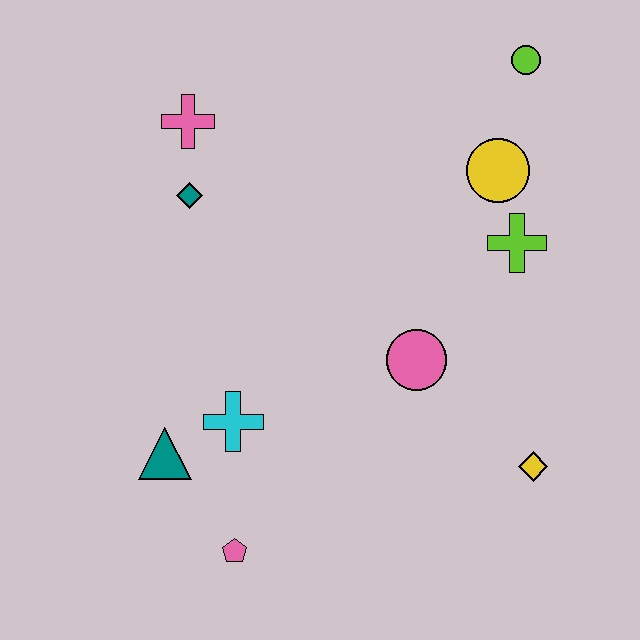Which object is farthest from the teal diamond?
The yellow diamond is farthest from the teal diamond.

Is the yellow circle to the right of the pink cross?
Yes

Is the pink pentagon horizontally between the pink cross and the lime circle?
Yes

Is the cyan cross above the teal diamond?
No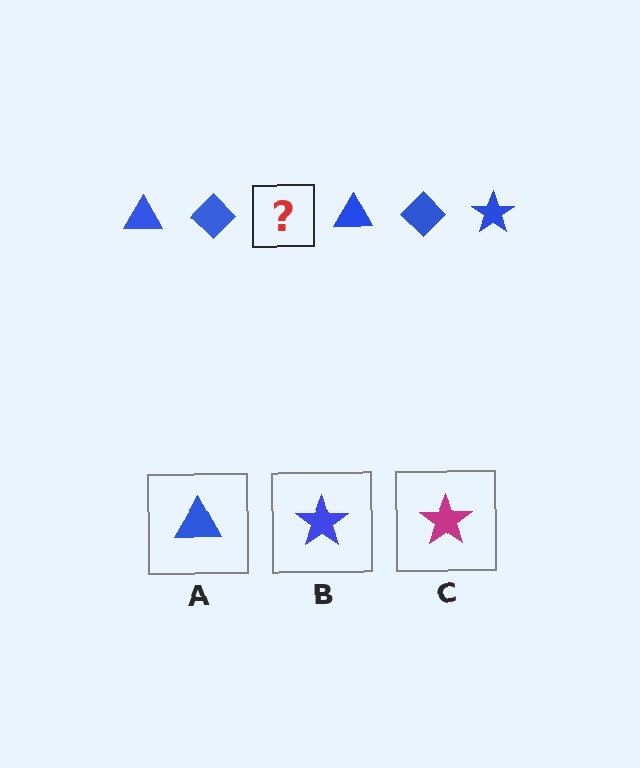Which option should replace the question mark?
Option B.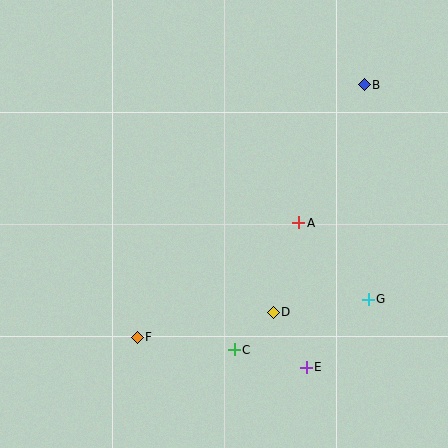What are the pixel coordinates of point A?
Point A is at (299, 223).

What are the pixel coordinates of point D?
Point D is at (273, 312).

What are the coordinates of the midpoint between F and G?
The midpoint between F and G is at (253, 318).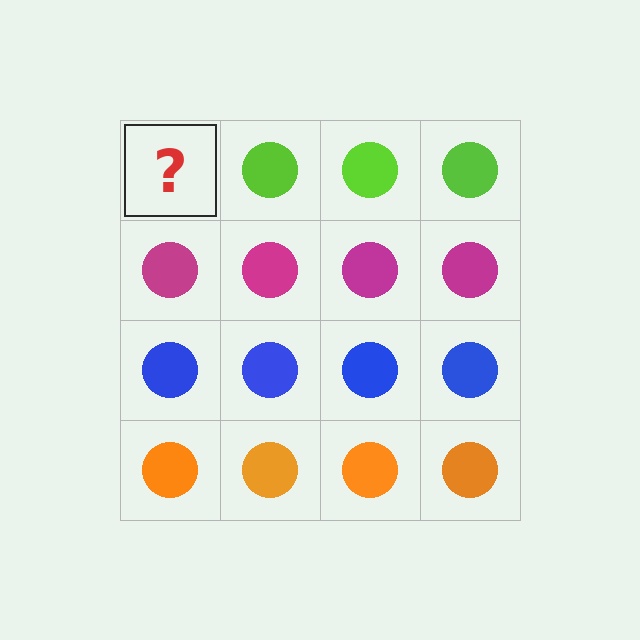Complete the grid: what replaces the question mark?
The question mark should be replaced with a lime circle.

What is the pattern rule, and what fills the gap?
The rule is that each row has a consistent color. The gap should be filled with a lime circle.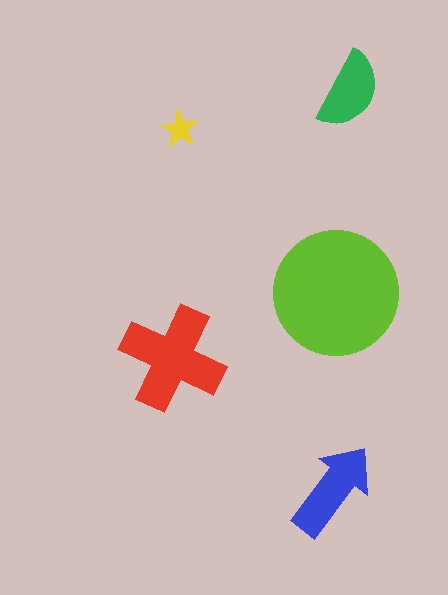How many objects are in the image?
There are 5 objects in the image.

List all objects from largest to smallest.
The lime circle, the red cross, the blue arrow, the green semicircle, the yellow star.